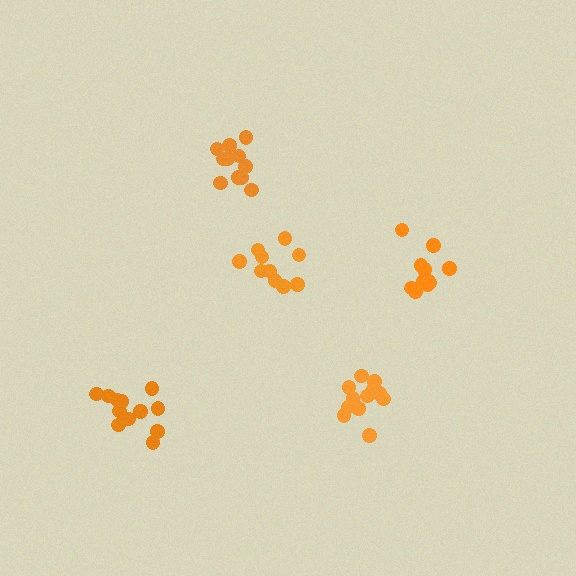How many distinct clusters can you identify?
There are 5 distinct clusters.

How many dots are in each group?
Group 1: 12 dots, Group 2: 10 dots, Group 3: 11 dots, Group 4: 12 dots, Group 5: 12 dots (57 total).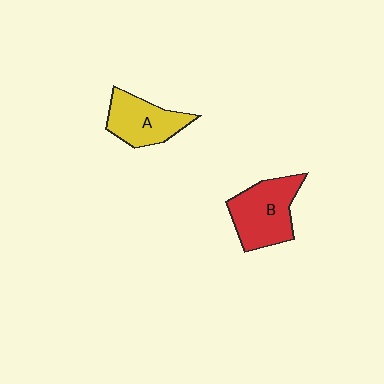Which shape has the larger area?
Shape B (red).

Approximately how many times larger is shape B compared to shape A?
Approximately 1.2 times.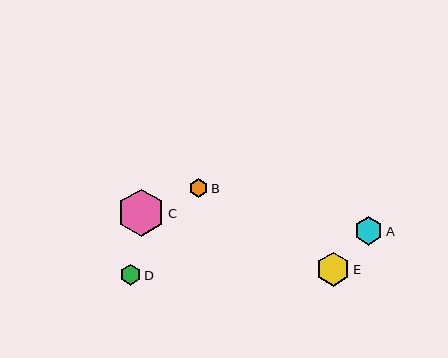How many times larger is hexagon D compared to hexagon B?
Hexagon D is approximately 1.1 times the size of hexagon B.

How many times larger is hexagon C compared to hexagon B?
Hexagon C is approximately 2.6 times the size of hexagon B.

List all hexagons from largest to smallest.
From largest to smallest: C, E, A, D, B.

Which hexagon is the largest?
Hexagon C is the largest with a size of approximately 48 pixels.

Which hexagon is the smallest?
Hexagon B is the smallest with a size of approximately 19 pixels.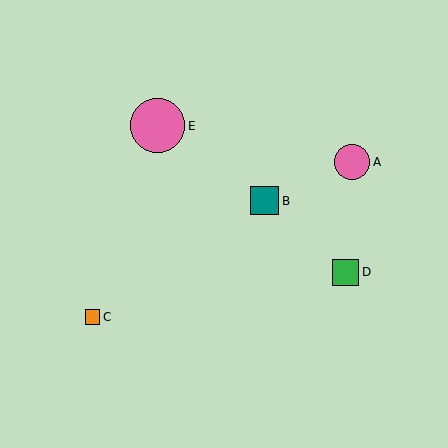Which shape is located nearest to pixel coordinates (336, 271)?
The green square (labeled D) at (346, 272) is nearest to that location.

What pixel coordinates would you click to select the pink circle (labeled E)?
Click at (158, 126) to select the pink circle E.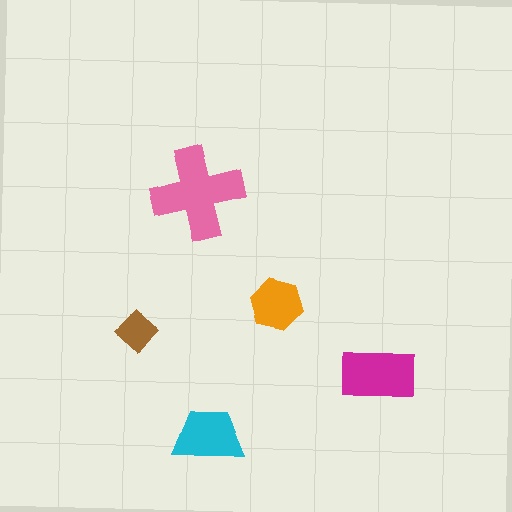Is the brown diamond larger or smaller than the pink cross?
Smaller.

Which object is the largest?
The pink cross.